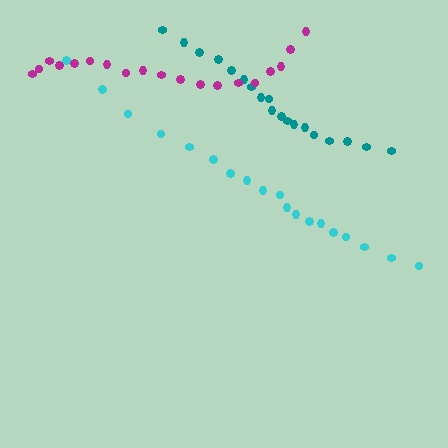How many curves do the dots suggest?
There are 3 distinct paths.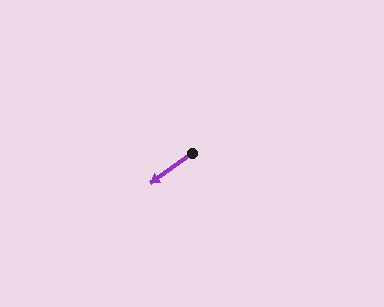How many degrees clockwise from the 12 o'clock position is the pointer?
Approximately 234 degrees.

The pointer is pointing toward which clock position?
Roughly 8 o'clock.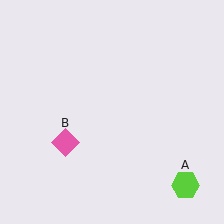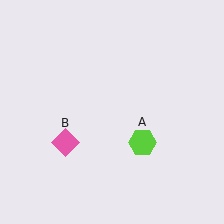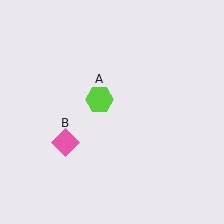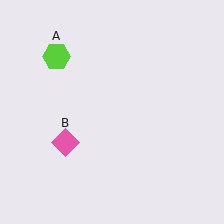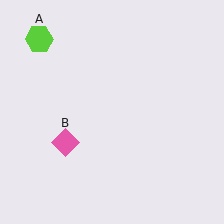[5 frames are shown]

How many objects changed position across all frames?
1 object changed position: lime hexagon (object A).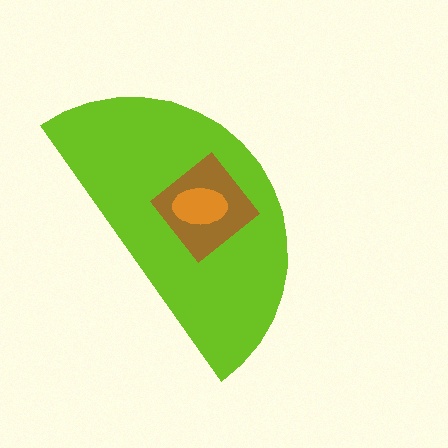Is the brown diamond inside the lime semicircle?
Yes.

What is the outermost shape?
The lime semicircle.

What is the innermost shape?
The orange ellipse.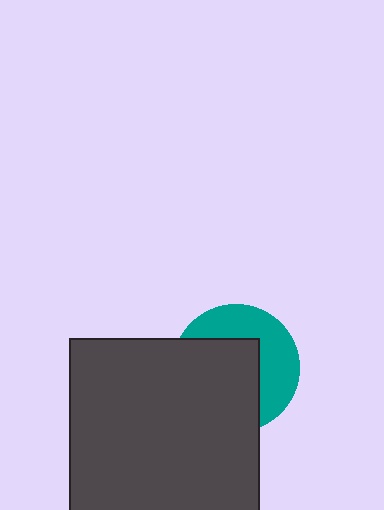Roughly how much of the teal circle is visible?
A small part of it is visible (roughly 43%).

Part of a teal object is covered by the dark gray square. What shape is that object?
It is a circle.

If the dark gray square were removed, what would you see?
You would see the complete teal circle.